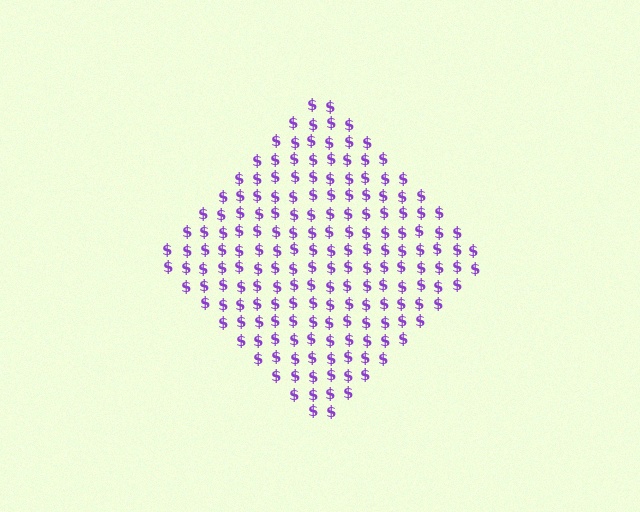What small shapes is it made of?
It is made of small dollar signs.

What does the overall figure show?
The overall figure shows a diamond.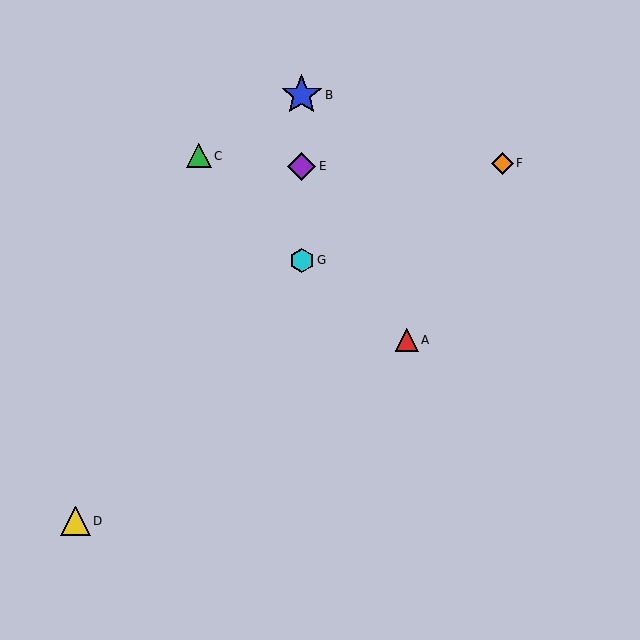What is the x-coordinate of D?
Object D is at x≈75.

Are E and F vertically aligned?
No, E is at x≈302 and F is at x≈502.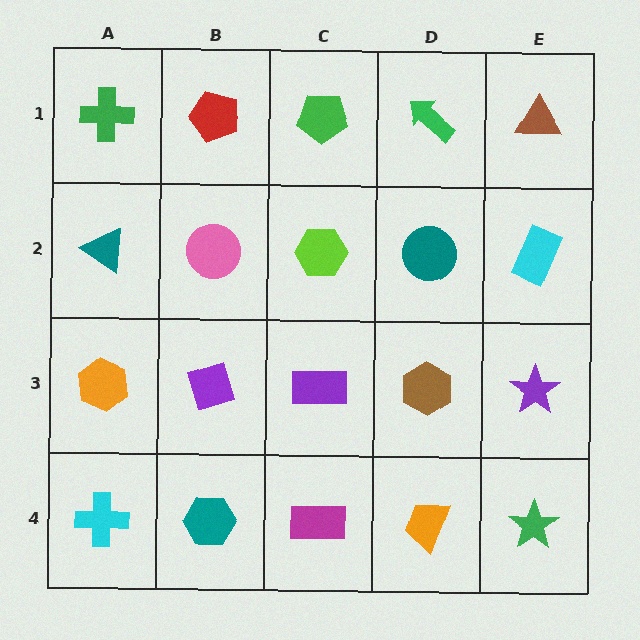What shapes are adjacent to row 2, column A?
A green cross (row 1, column A), an orange hexagon (row 3, column A), a pink circle (row 2, column B).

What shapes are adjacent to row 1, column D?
A teal circle (row 2, column D), a green pentagon (row 1, column C), a brown triangle (row 1, column E).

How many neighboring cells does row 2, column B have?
4.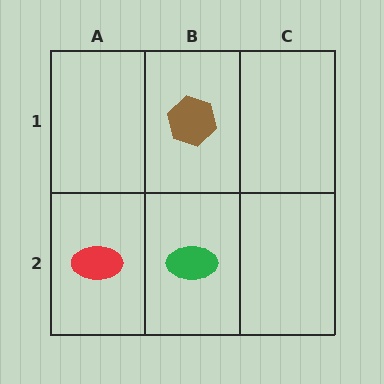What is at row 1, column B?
A brown hexagon.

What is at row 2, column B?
A green ellipse.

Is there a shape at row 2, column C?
No, that cell is empty.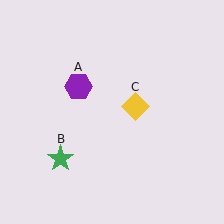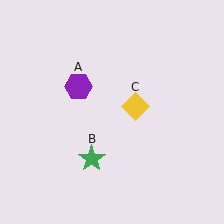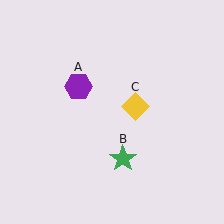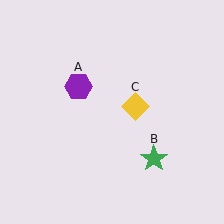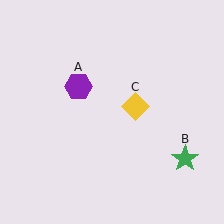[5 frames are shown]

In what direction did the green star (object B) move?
The green star (object B) moved right.